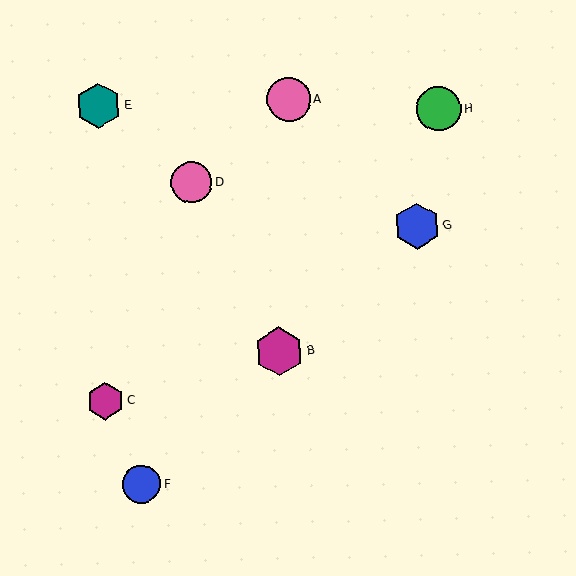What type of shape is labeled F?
Shape F is a blue circle.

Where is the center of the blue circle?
The center of the blue circle is at (142, 484).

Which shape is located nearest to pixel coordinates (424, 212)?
The blue hexagon (labeled G) at (417, 226) is nearest to that location.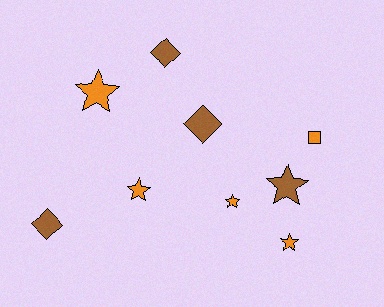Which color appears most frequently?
Orange, with 5 objects.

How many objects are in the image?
There are 9 objects.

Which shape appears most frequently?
Star, with 5 objects.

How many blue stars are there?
There are no blue stars.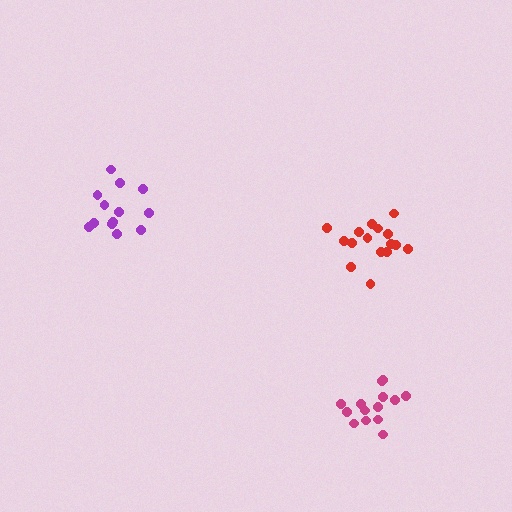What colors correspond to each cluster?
The clusters are colored: red, purple, magenta.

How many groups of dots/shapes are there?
There are 3 groups.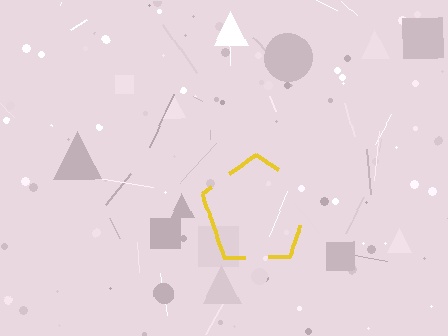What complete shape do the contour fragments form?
The contour fragments form a pentagon.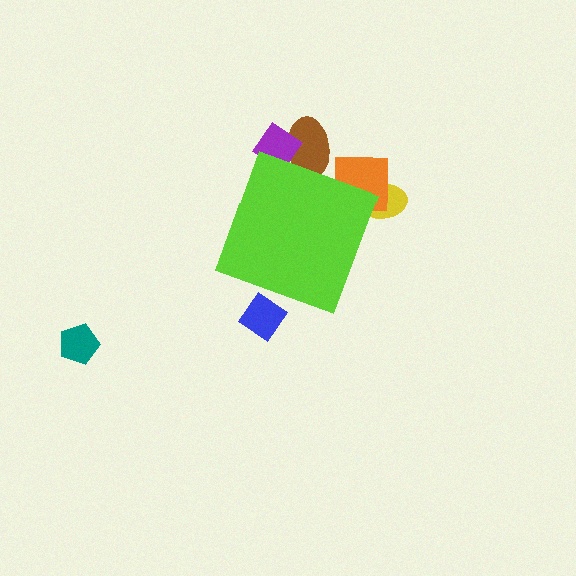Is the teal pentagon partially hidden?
No, the teal pentagon is fully visible.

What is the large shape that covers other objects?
A lime diamond.